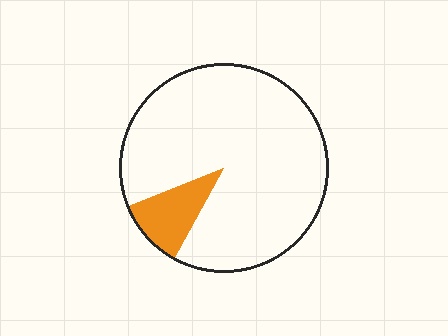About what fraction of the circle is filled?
About one tenth (1/10).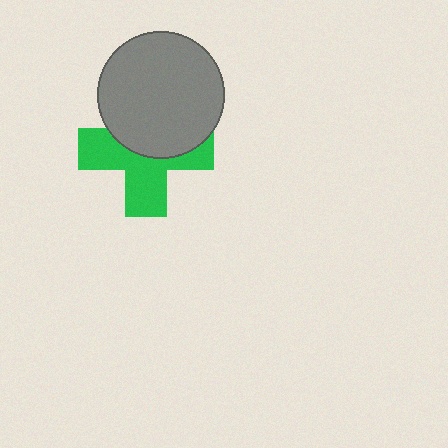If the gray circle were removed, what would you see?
You would see the complete green cross.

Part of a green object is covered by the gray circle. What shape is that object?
It is a cross.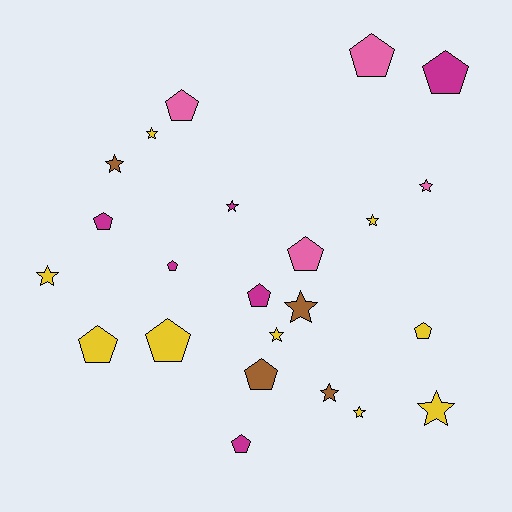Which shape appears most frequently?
Pentagon, with 12 objects.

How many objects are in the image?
There are 23 objects.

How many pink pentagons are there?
There are 3 pink pentagons.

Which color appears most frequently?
Yellow, with 9 objects.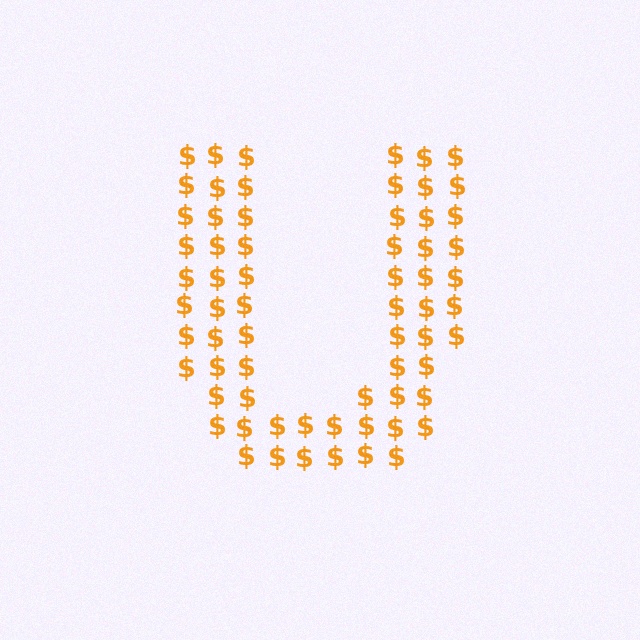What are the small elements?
The small elements are dollar signs.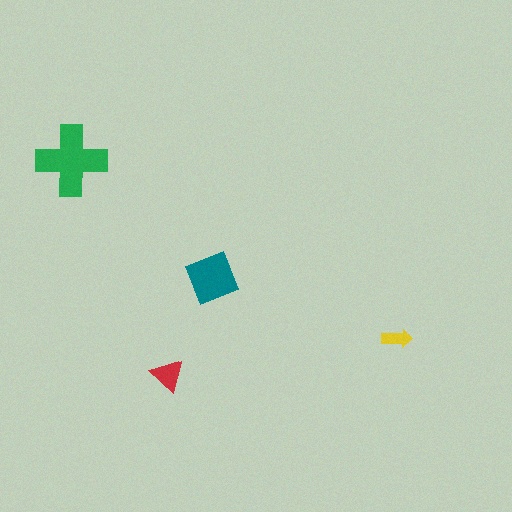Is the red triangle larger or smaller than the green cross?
Smaller.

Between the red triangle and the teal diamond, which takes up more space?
The teal diamond.